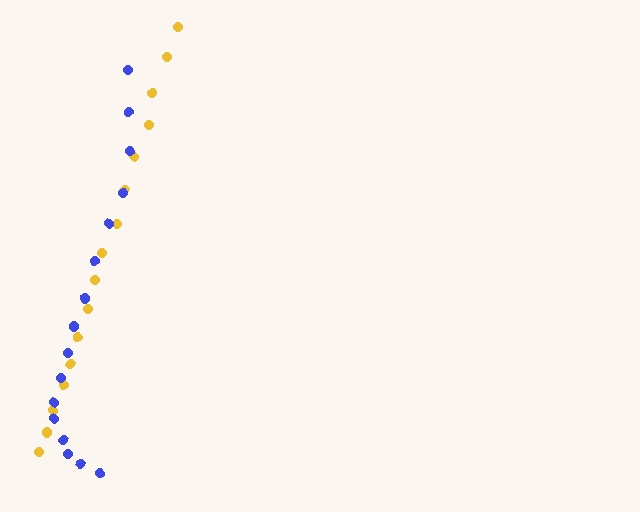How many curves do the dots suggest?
There are 2 distinct paths.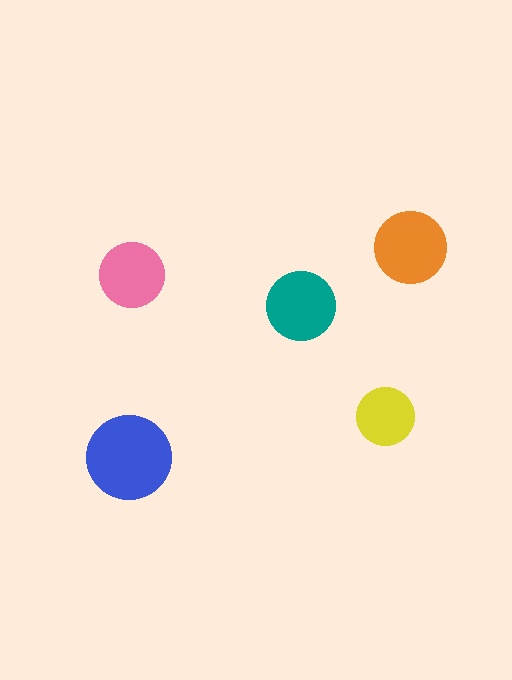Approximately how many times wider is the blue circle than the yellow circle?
About 1.5 times wider.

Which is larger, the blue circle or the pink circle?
The blue one.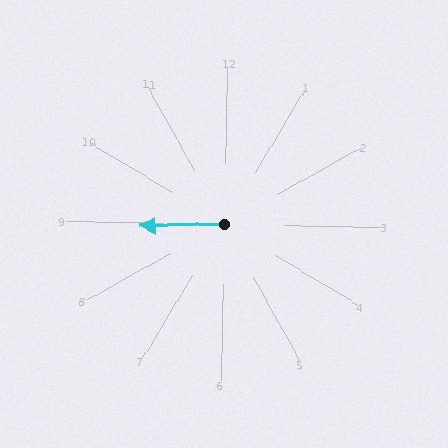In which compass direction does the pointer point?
West.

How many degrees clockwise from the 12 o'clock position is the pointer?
Approximately 268 degrees.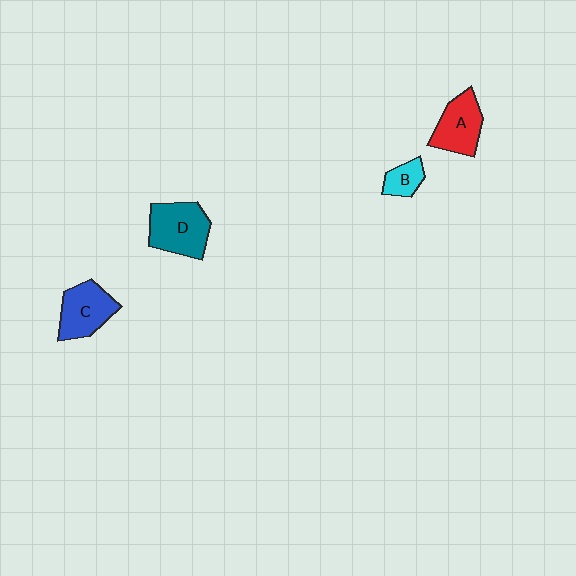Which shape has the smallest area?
Shape B (cyan).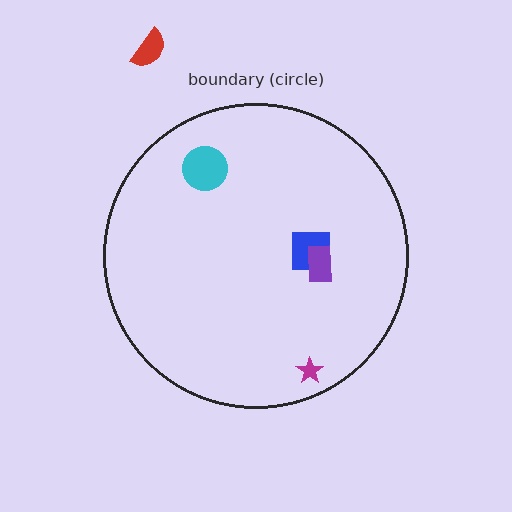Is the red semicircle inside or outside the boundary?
Outside.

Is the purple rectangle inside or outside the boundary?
Inside.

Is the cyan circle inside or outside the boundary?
Inside.